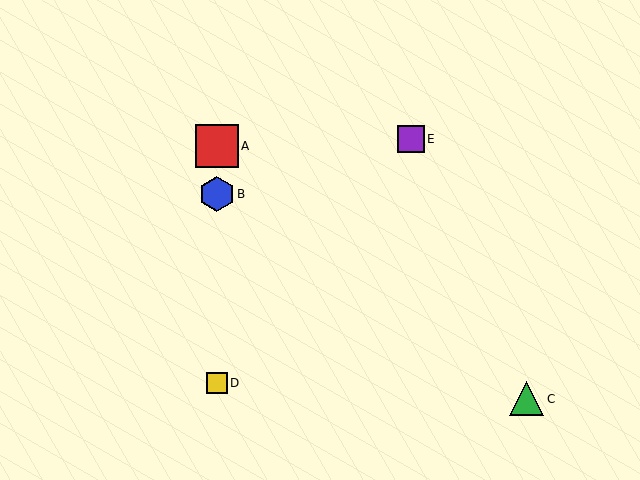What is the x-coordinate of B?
Object B is at x≈217.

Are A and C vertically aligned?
No, A is at x≈217 and C is at x≈527.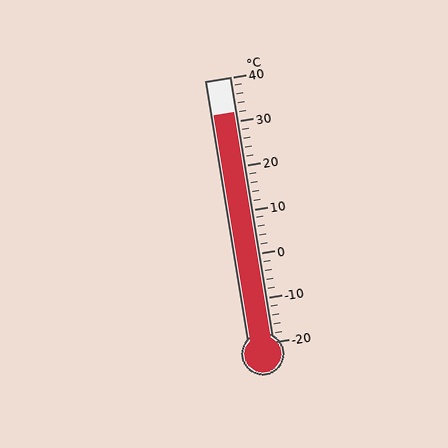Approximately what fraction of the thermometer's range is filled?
The thermometer is filled to approximately 85% of its range.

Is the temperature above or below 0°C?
The temperature is above 0°C.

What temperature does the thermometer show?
The thermometer shows approximately 32°C.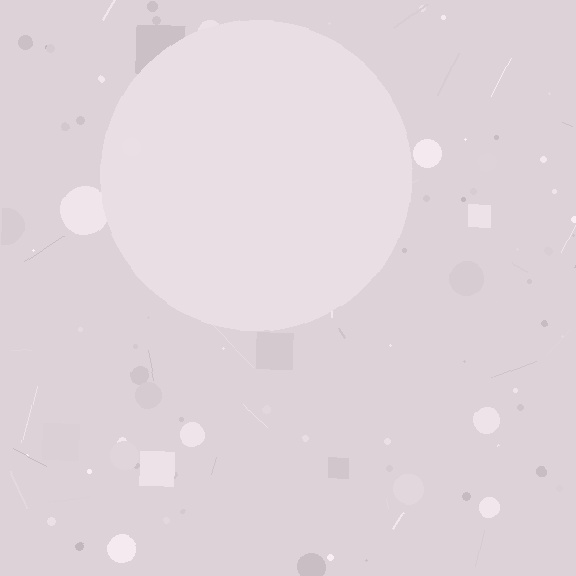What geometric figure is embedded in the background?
A circle is embedded in the background.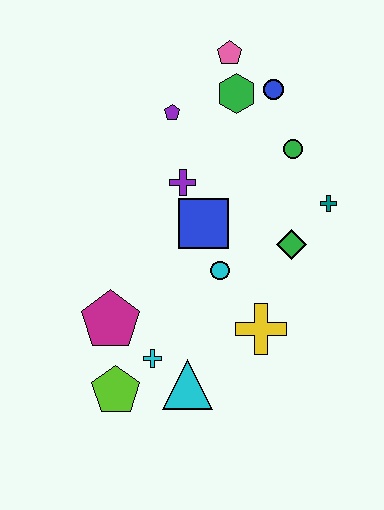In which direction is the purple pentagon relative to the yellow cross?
The purple pentagon is above the yellow cross.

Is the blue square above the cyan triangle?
Yes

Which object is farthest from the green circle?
The lime pentagon is farthest from the green circle.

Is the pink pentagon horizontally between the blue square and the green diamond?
Yes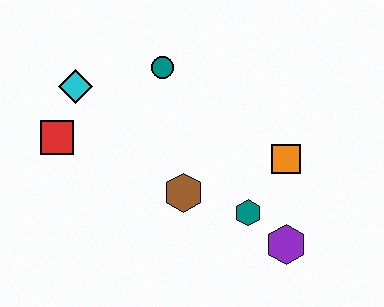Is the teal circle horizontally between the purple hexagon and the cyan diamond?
Yes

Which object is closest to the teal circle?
The cyan diamond is closest to the teal circle.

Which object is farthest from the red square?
The purple hexagon is farthest from the red square.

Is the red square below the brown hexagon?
No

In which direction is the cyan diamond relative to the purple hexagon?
The cyan diamond is to the left of the purple hexagon.